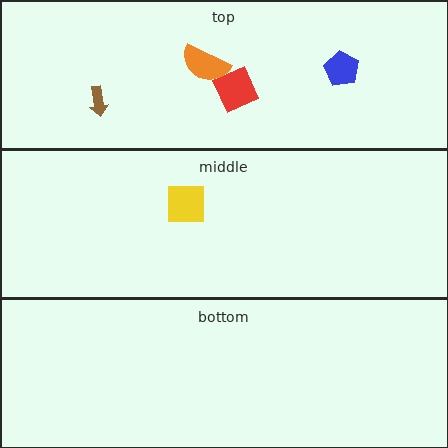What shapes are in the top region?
The red diamond, the orange semicircle, the blue pentagon, the brown arrow.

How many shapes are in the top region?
4.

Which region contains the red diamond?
The top region.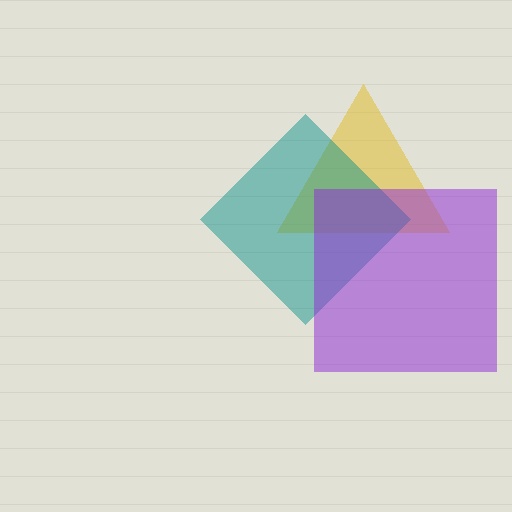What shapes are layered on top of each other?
The layered shapes are: a yellow triangle, a teal diamond, a purple square.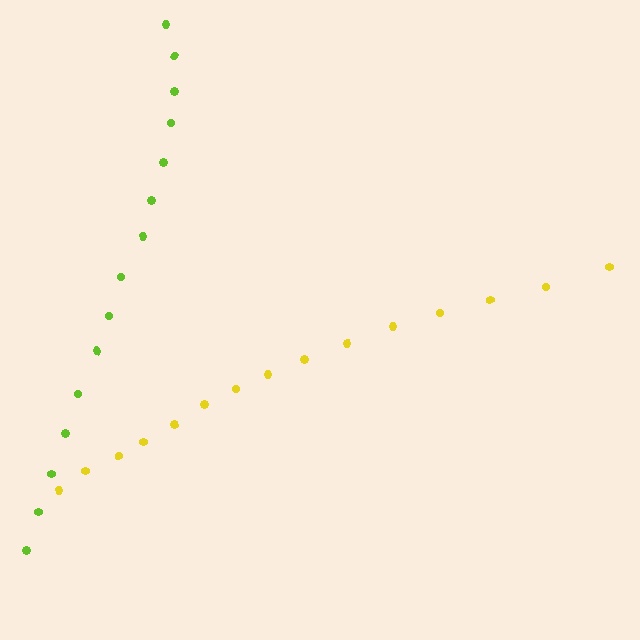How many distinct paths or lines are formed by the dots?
There are 2 distinct paths.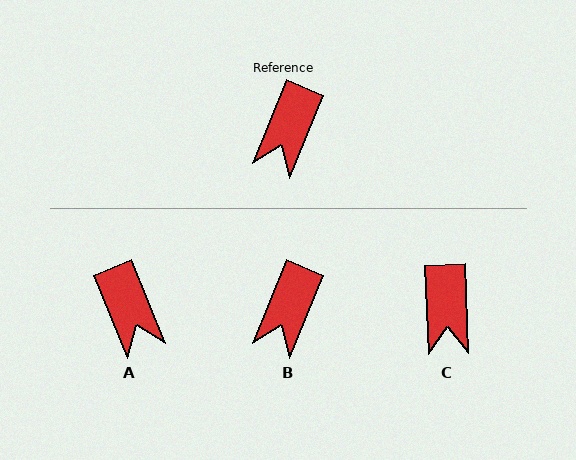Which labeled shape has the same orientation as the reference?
B.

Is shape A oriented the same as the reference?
No, it is off by about 44 degrees.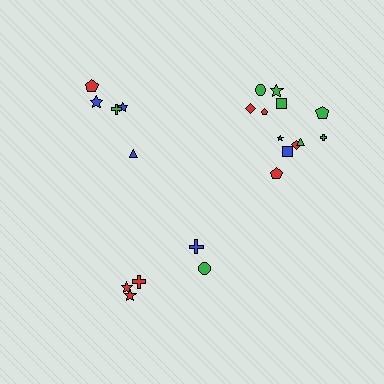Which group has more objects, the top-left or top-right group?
The top-right group.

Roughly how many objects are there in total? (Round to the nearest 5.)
Roughly 20 objects in total.